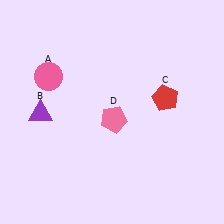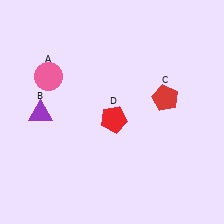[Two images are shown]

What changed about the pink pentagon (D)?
In Image 1, D is pink. In Image 2, it changed to red.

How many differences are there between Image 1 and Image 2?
There is 1 difference between the two images.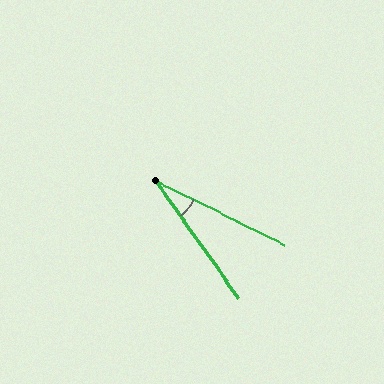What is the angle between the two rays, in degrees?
Approximately 28 degrees.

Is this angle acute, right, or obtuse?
It is acute.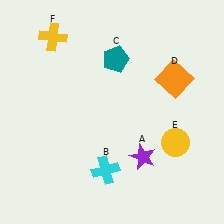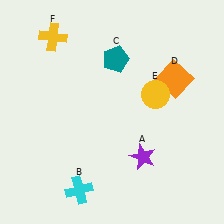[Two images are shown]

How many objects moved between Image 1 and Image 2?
2 objects moved between the two images.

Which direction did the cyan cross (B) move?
The cyan cross (B) moved left.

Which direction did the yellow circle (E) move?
The yellow circle (E) moved up.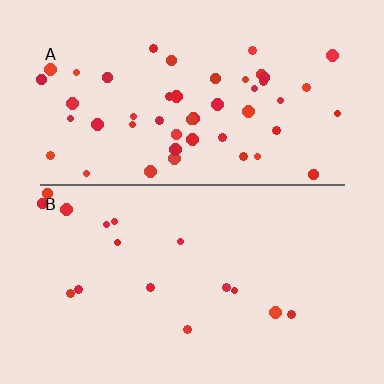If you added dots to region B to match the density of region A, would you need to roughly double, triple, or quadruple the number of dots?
Approximately triple.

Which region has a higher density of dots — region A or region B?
A (the top).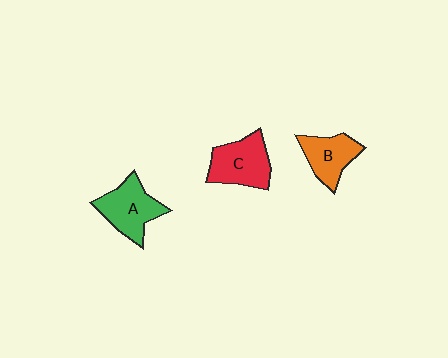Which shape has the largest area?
Shape C (red).